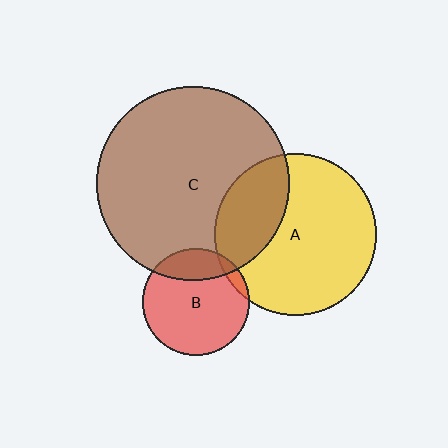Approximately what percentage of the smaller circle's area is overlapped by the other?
Approximately 5%.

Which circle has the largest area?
Circle C (brown).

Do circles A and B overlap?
Yes.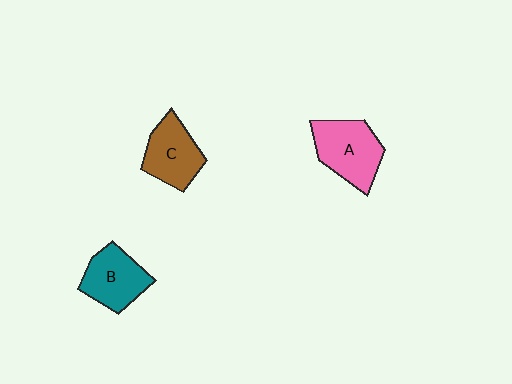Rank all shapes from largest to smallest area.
From largest to smallest: A (pink), B (teal), C (brown).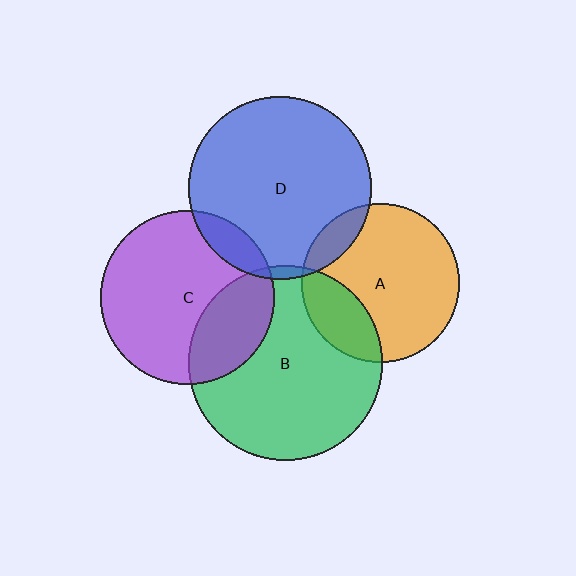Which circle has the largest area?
Circle B (green).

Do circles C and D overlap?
Yes.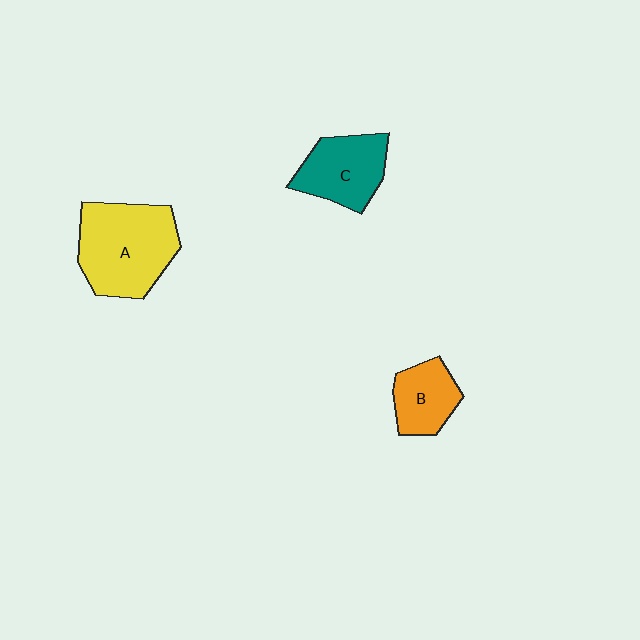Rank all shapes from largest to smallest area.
From largest to smallest: A (yellow), C (teal), B (orange).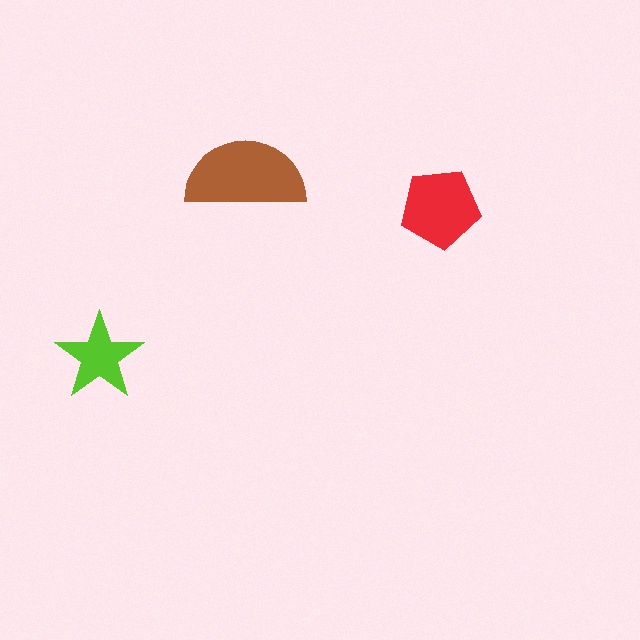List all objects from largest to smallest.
The brown semicircle, the red pentagon, the lime star.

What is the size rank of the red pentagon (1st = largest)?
2nd.